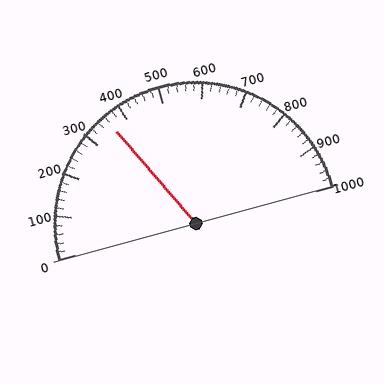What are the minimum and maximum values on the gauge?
The gauge ranges from 0 to 1000.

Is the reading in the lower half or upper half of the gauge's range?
The reading is in the lower half of the range (0 to 1000).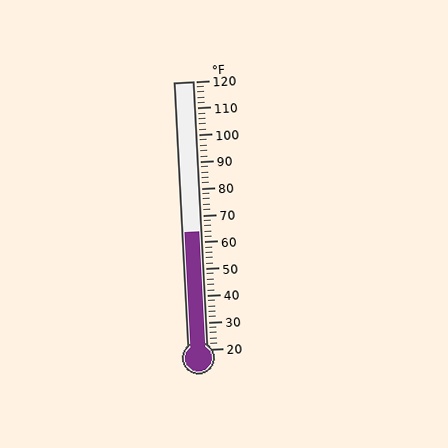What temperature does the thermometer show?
The thermometer shows approximately 64°F.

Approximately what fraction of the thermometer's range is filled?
The thermometer is filled to approximately 45% of its range.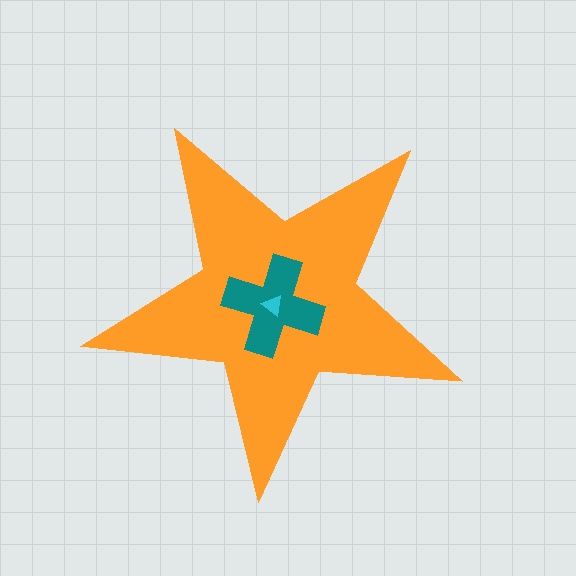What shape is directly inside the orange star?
The teal cross.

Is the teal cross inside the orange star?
Yes.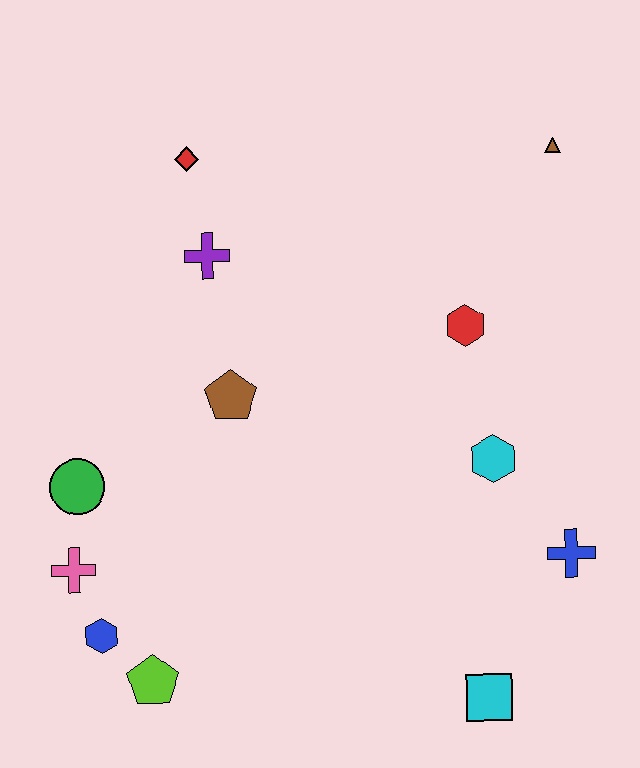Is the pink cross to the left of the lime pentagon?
Yes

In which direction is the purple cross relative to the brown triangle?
The purple cross is to the left of the brown triangle.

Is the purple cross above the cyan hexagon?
Yes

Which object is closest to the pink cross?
The blue hexagon is closest to the pink cross.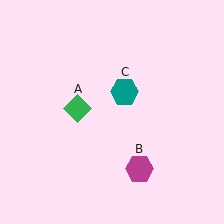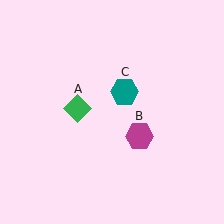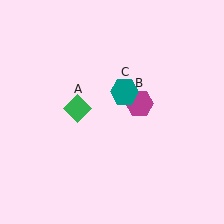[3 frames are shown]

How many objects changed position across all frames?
1 object changed position: magenta hexagon (object B).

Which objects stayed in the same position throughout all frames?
Green diamond (object A) and teal hexagon (object C) remained stationary.